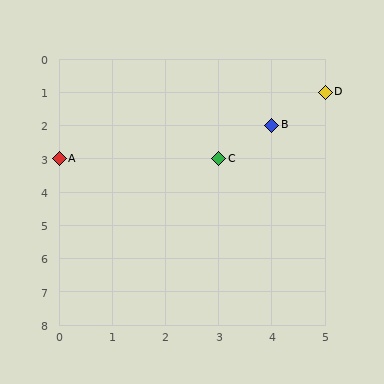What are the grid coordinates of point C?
Point C is at grid coordinates (3, 3).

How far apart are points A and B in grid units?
Points A and B are 4 columns and 1 row apart (about 4.1 grid units diagonally).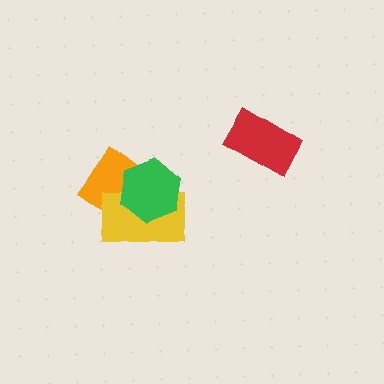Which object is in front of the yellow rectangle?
The green hexagon is in front of the yellow rectangle.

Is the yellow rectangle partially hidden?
Yes, it is partially covered by another shape.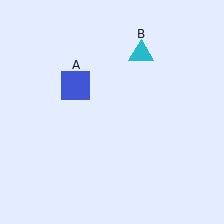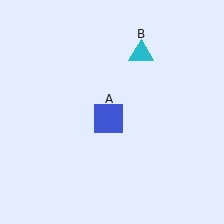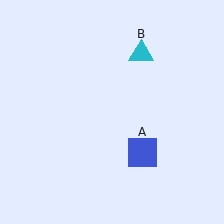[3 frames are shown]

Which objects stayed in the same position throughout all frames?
Cyan triangle (object B) remained stationary.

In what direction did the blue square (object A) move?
The blue square (object A) moved down and to the right.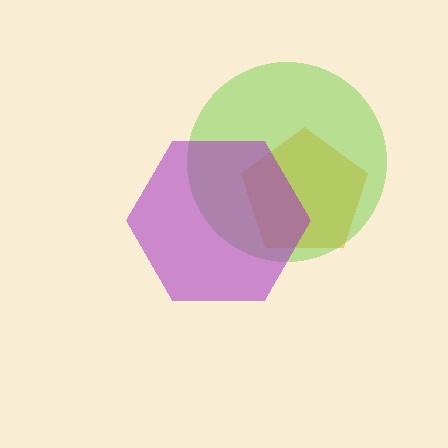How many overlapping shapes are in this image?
There are 3 overlapping shapes in the image.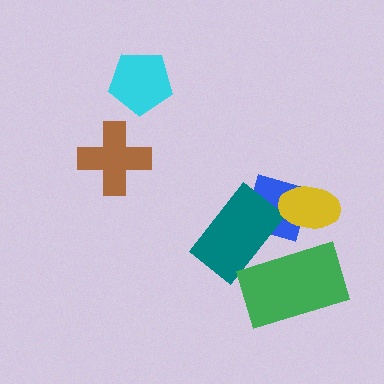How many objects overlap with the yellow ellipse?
1 object overlaps with the yellow ellipse.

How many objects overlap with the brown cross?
0 objects overlap with the brown cross.